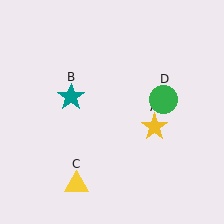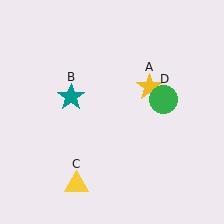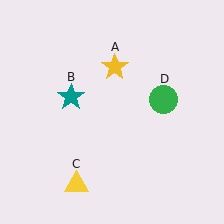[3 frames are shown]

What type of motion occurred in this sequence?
The yellow star (object A) rotated counterclockwise around the center of the scene.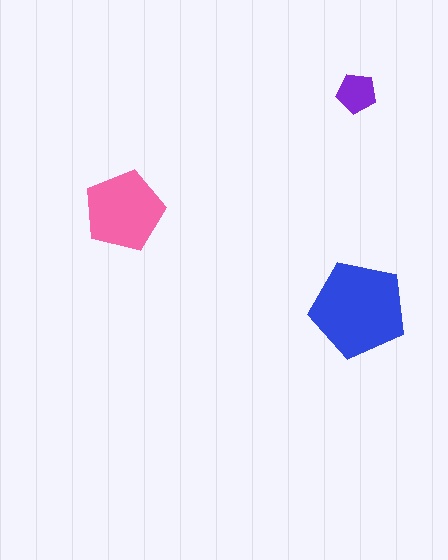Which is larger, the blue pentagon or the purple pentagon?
The blue one.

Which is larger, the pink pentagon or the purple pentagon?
The pink one.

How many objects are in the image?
There are 3 objects in the image.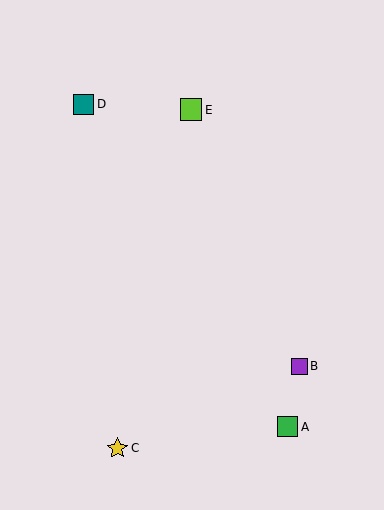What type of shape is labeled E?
Shape E is a lime square.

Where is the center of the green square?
The center of the green square is at (288, 427).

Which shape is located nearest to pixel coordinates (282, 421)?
The green square (labeled A) at (288, 427) is nearest to that location.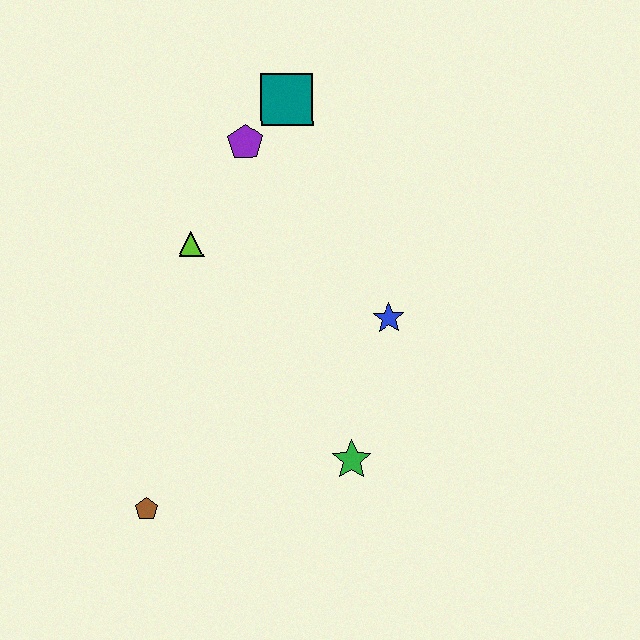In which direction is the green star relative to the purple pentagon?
The green star is below the purple pentagon.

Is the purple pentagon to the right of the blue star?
No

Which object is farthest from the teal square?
The brown pentagon is farthest from the teal square.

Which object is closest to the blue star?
The green star is closest to the blue star.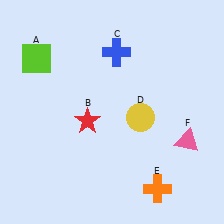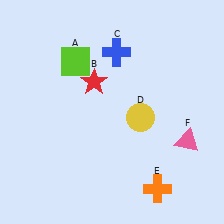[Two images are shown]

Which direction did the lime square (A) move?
The lime square (A) moved right.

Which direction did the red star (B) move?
The red star (B) moved up.